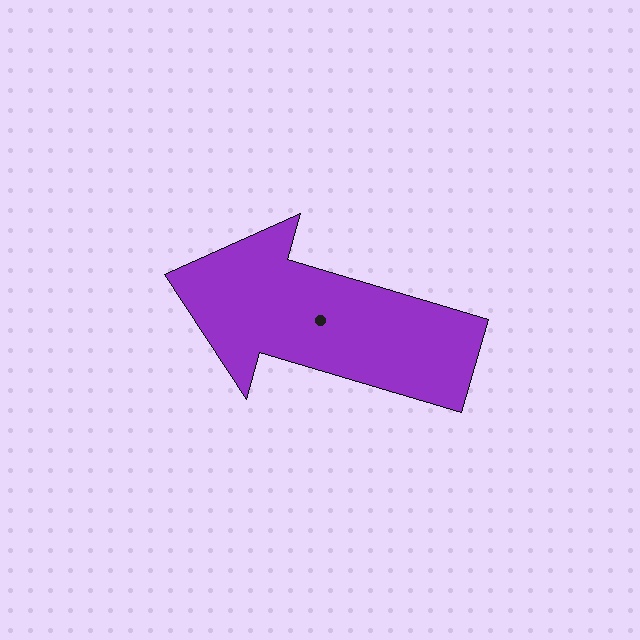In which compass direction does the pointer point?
West.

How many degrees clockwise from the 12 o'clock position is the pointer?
Approximately 286 degrees.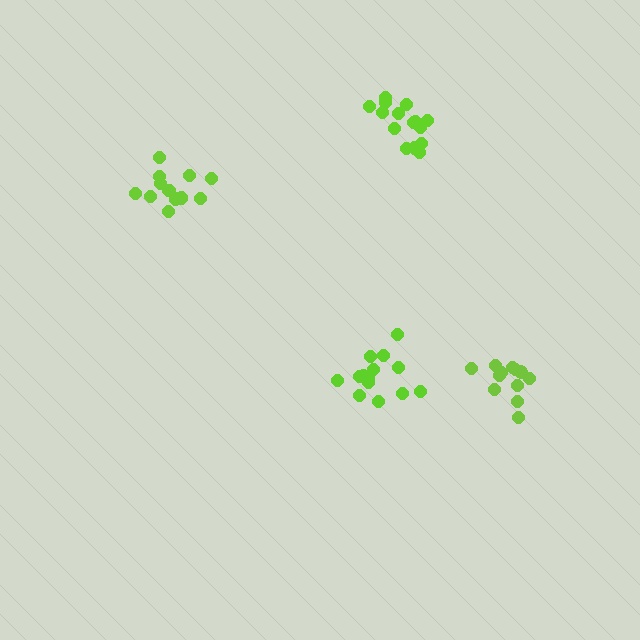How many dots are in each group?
Group 1: 15 dots, Group 2: 14 dots, Group 3: 12 dots, Group 4: 13 dots (54 total).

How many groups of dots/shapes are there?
There are 4 groups.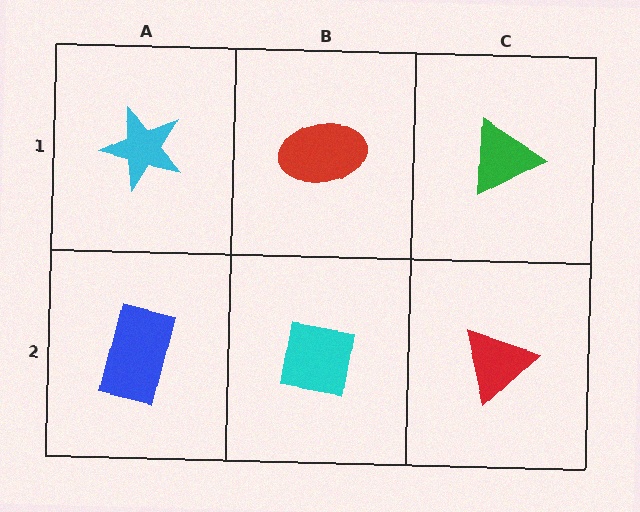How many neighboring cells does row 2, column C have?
2.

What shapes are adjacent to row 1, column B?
A cyan square (row 2, column B), a cyan star (row 1, column A), a green triangle (row 1, column C).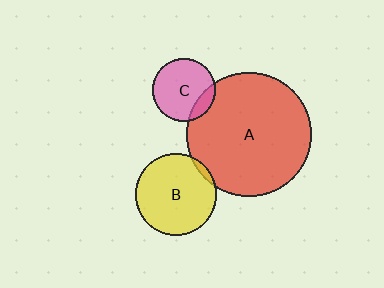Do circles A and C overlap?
Yes.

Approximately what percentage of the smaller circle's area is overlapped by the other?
Approximately 15%.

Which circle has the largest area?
Circle A (red).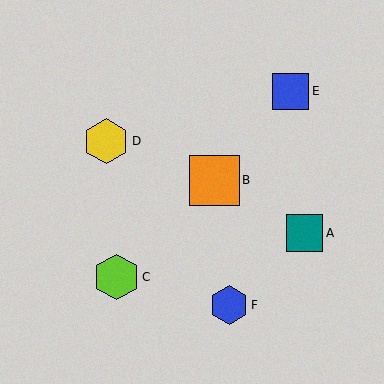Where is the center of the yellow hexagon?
The center of the yellow hexagon is at (106, 141).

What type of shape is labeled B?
Shape B is an orange square.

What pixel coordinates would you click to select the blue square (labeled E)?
Click at (291, 91) to select the blue square E.